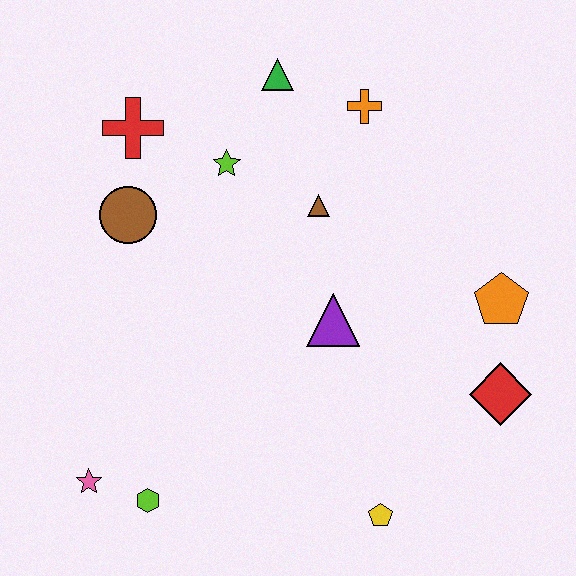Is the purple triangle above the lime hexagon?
Yes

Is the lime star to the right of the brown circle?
Yes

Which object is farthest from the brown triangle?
The pink star is farthest from the brown triangle.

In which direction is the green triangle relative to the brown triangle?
The green triangle is above the brown triangle.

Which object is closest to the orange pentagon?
The red diamond is closest to the orange pentagon.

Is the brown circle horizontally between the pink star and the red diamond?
Yes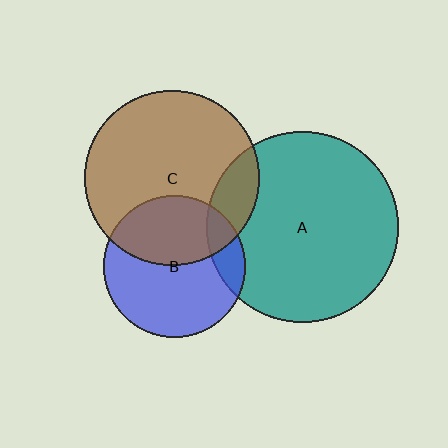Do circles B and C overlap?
Yes.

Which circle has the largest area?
Circle A (teal).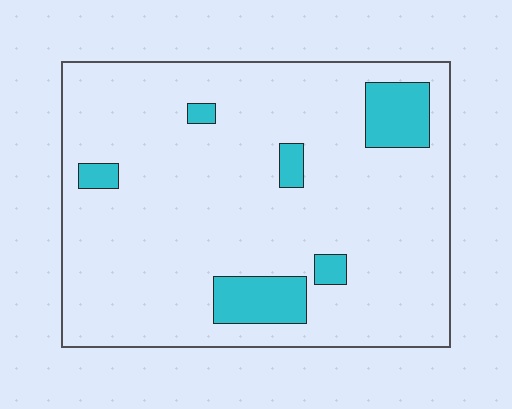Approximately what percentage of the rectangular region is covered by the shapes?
Approximately 10%.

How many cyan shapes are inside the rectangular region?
6.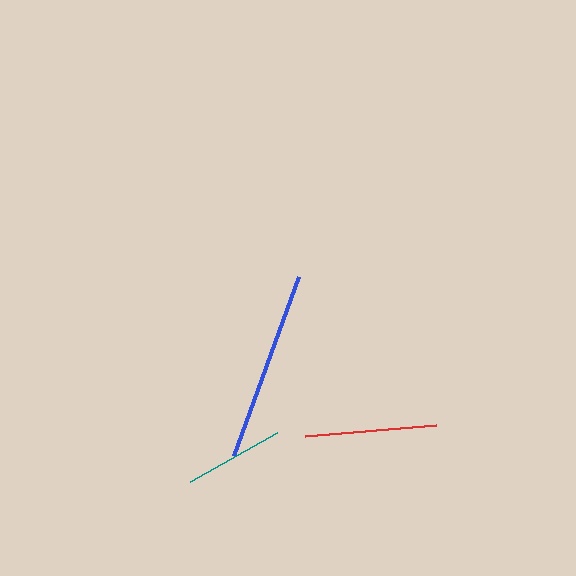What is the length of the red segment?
The red segment is approximately 131 pixels long.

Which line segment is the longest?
The blue line is the longest at approximately 190 pixels.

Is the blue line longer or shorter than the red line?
The blue line is longer than the red line.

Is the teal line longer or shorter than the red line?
The red line is longer than the teal line.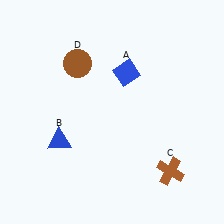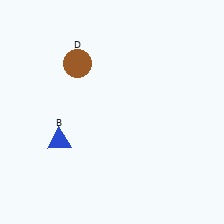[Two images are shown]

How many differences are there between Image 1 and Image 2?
There are 2 differences between the two images.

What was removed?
The blue diamond (A), the brown cross (C) were removed in Image 2.